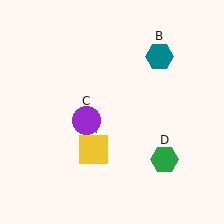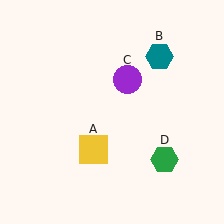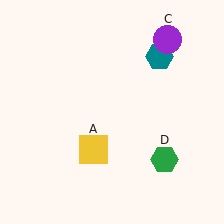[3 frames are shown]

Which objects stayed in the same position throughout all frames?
Yellow square (object A) and teal hexagon (object B) and green hexagon (object D) remained stationary.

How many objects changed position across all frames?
1 object changed position: purple circle (object C).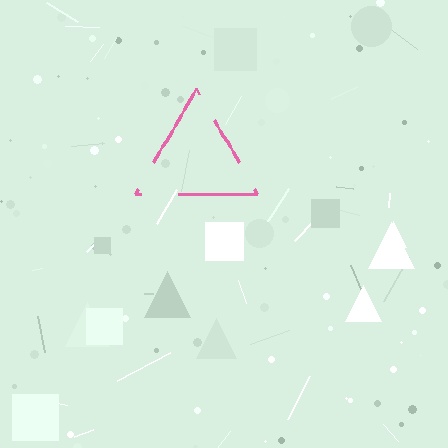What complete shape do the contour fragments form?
The contour fragments form a triangle.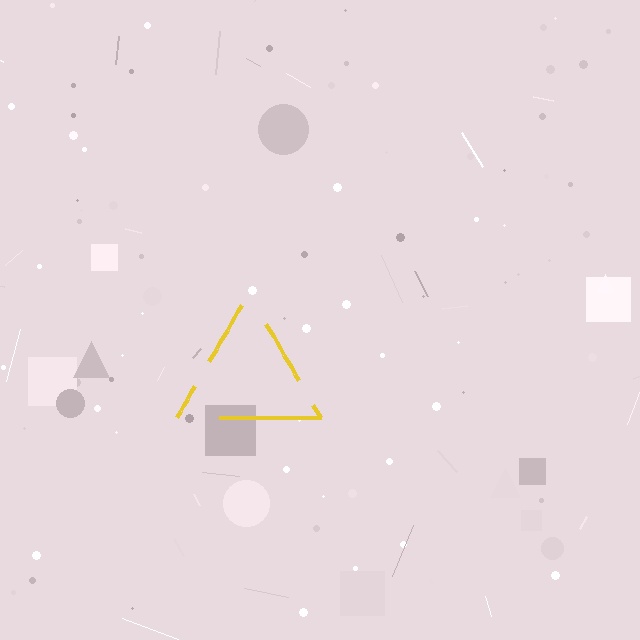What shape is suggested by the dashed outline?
The dashed outline suggests a triangle.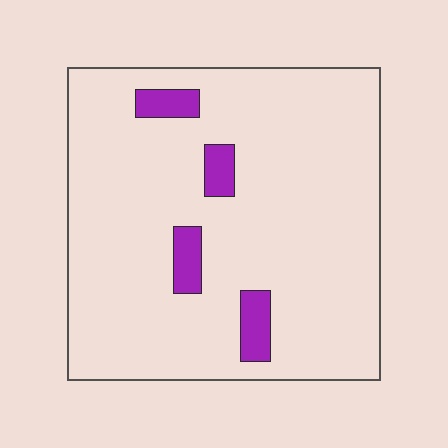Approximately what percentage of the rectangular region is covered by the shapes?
Approximately 10%.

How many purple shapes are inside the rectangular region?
4.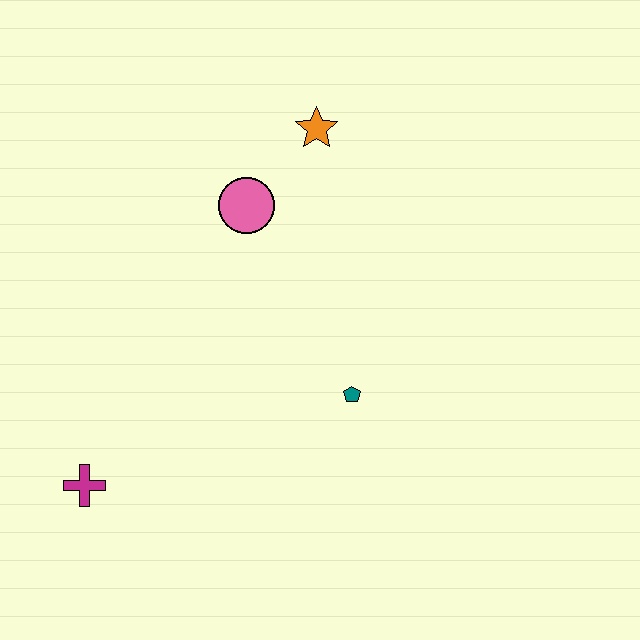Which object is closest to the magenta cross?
The teal pentagon is closest to the magenta cross.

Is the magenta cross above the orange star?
No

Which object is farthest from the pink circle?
The magenta cross is farthest from the pink circle.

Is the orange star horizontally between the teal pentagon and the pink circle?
Yes